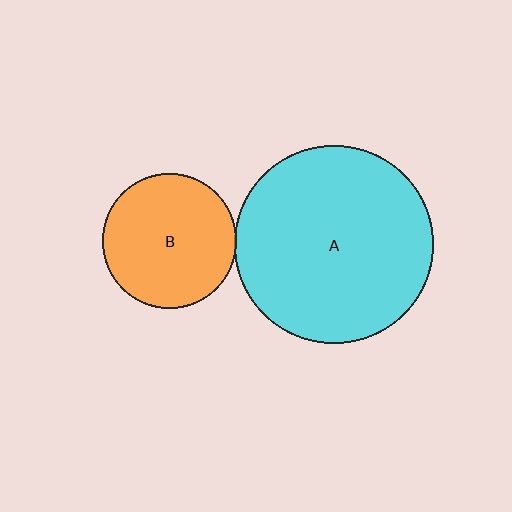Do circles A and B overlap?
Yes.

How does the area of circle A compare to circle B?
Approximately 2.2 times.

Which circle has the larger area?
Circle A (cyan).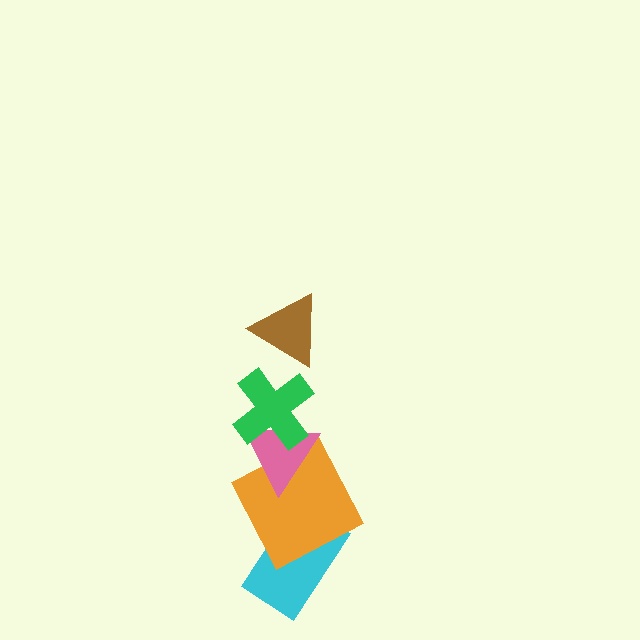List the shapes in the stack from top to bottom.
From top to bottom: the brown triangle, the green cross, the pink triangle, the orange square, the cyan rectangle.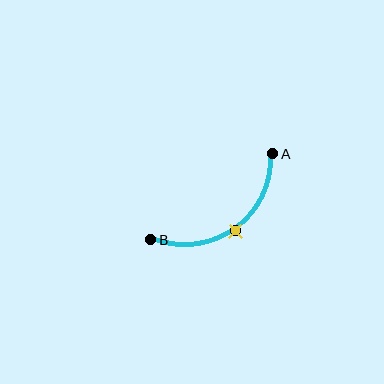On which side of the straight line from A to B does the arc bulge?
The arc bulges below and to the right of the straight line connecting A and B.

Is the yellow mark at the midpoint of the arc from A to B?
Yes. The yellow mark lies on the arc at equal arc-length from both A and B — it is the arc midpoint.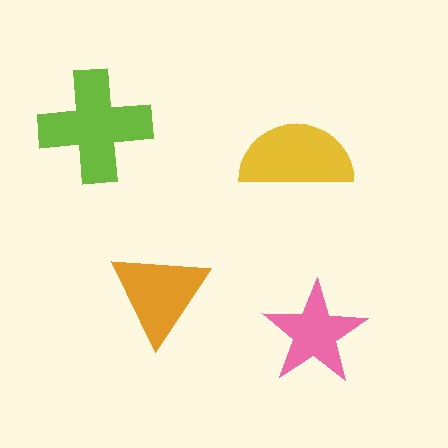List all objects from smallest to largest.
The pink star, the orange triangle, the yellow semicircle, the lime cross.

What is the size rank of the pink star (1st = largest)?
4th.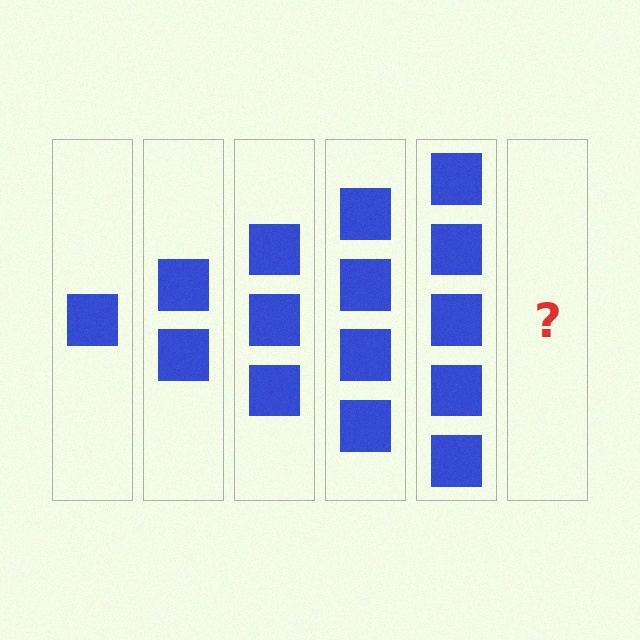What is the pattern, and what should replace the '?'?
The pattern is that each step adds one more square. The '?' should be 6 squares.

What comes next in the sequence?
The next element should be 6 squares.